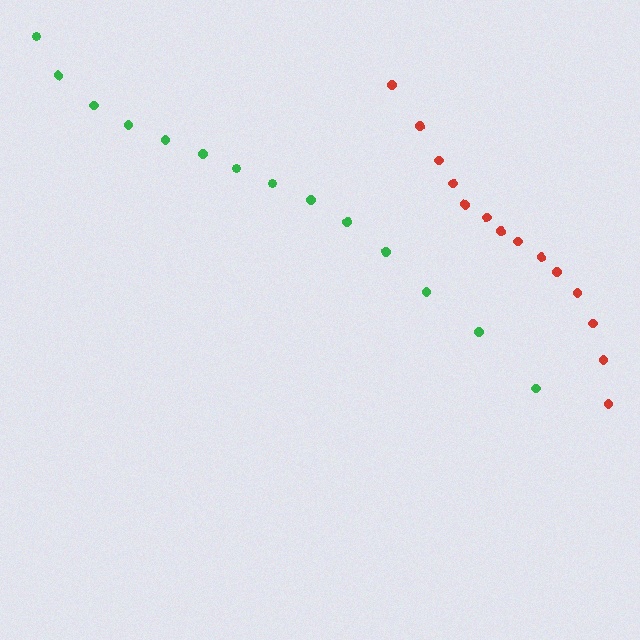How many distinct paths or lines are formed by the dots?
There are 2 distinct paths.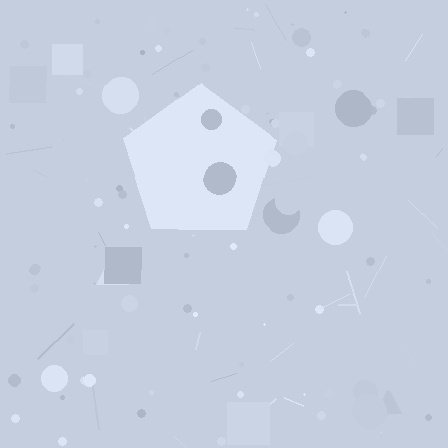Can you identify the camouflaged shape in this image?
The camouflaged shape is a pentagon.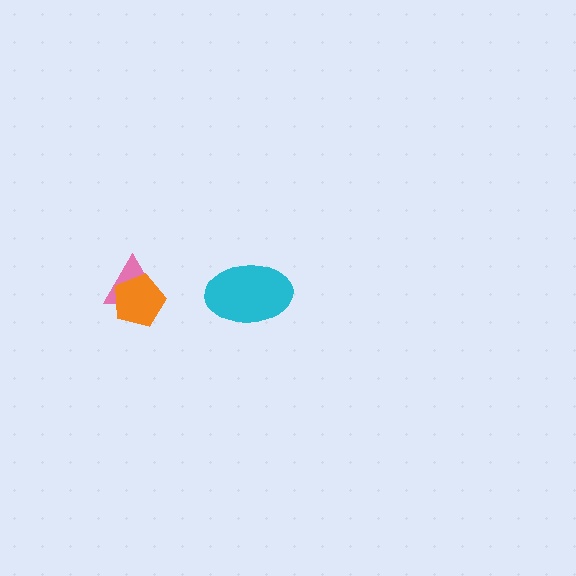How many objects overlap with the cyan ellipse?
0 objects overlap with the cyan ellipse.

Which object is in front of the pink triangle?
The orange pentagon is in front of the pink triangle.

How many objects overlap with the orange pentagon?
1 object overlaps with the orange pentagon.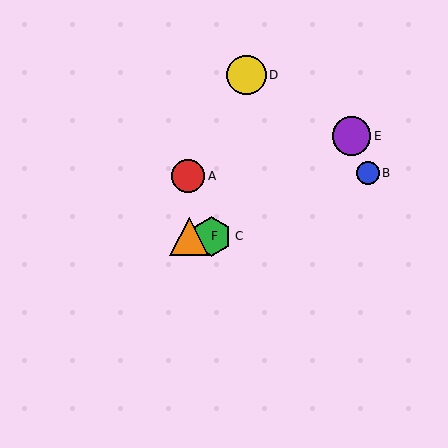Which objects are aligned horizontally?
Objects C, F are aligned horizontally.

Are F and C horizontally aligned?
Yes, both are at y≈236.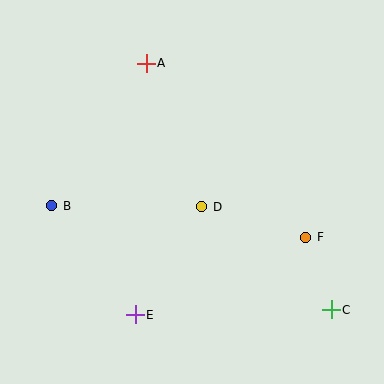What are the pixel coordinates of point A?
Point A is at (146, 63).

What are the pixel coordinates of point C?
Point C is at (331, 310).